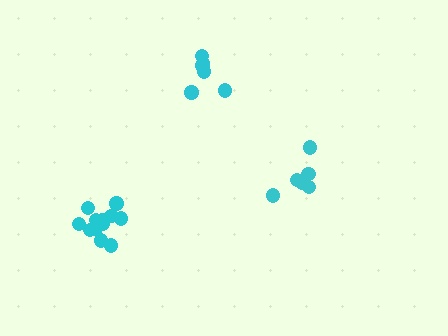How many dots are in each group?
Group 1: 6 dots, Group 2: 12 dots, Group 3: 6 dots (24 total).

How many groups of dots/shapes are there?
There are 3 groups.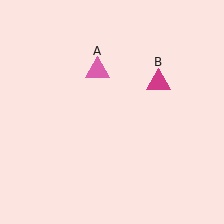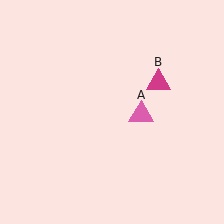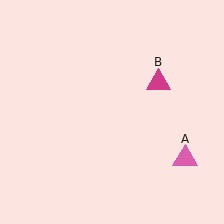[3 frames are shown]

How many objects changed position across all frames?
1 object changed position: pink triangle (object A).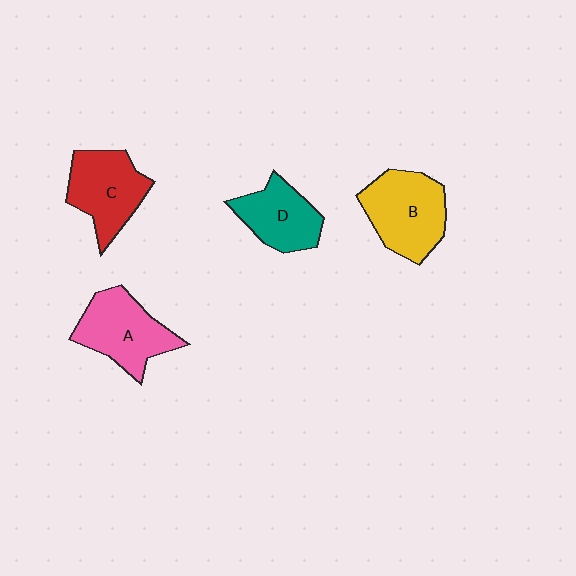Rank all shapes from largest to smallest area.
From largest to smallest: B (yellow), A (pink), C (red), D (teal).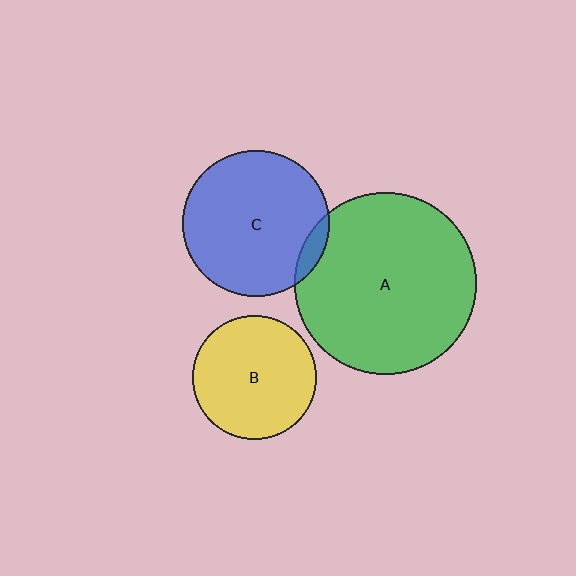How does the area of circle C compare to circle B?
Approximately 1.4 times.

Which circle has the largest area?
Circle A (green).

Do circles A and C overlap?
Yes.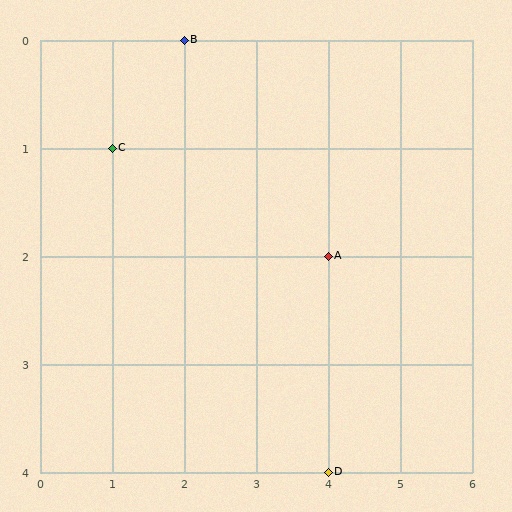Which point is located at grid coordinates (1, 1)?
Point C is at (1, 1).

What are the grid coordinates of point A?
Point A is at grid coordinates (4, 2).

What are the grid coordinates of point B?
Point B is at grid coordinates (2, 0).